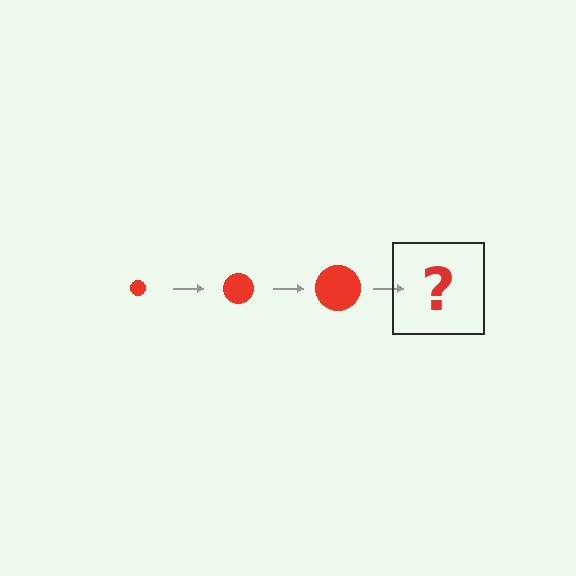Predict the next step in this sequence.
The next step is a red circle, larger than the previous one.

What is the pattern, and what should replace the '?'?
The pattern is that the circle gets progressively larger each step. The '?' should be a red circle, larger than the previous one.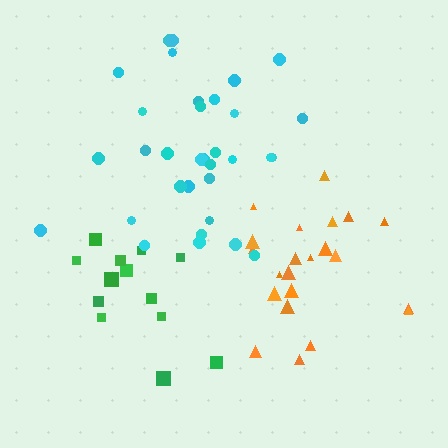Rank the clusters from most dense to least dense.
cyan, green, orange.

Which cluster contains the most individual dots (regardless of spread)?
Cyan (33).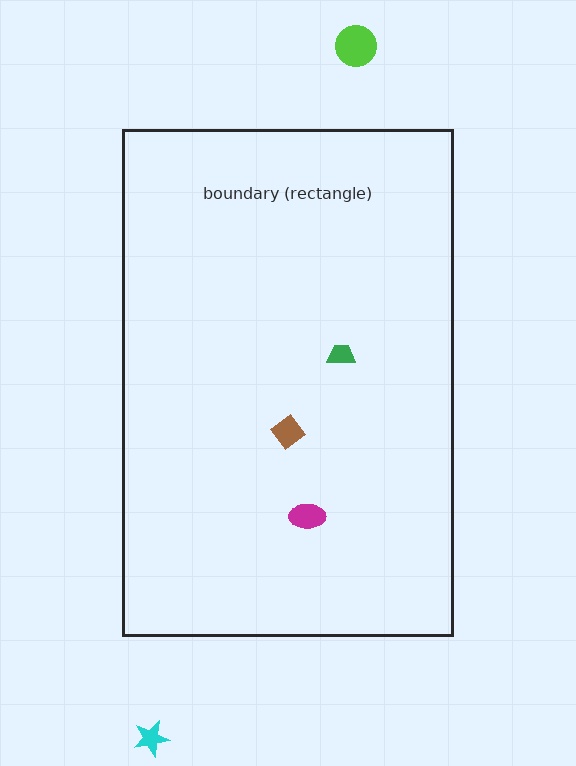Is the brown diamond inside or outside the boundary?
Inside.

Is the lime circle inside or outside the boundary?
Outside.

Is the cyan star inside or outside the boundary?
Outside.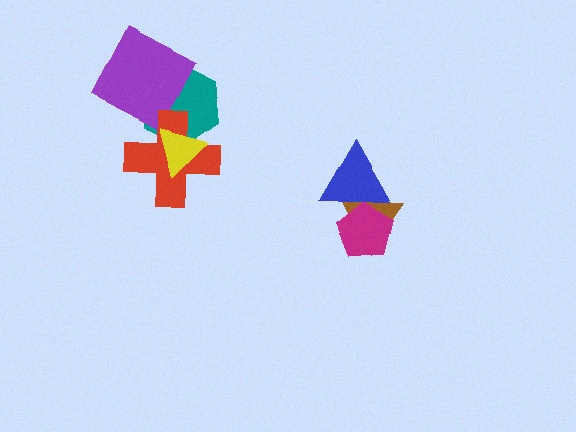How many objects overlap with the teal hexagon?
3 objects overlap with the teal hexagon.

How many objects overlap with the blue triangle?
2 objects overlap with the blue triangle.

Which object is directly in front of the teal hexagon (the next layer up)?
The purple square is directly in front of the teal hexagon.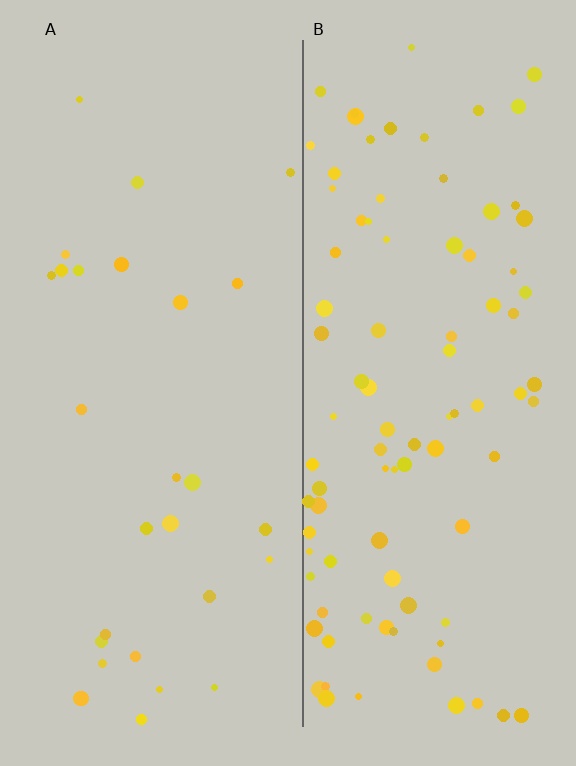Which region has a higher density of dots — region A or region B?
B (the right).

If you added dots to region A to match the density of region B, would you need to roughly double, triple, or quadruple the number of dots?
Approximately triple.